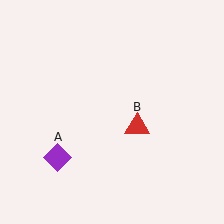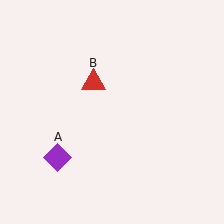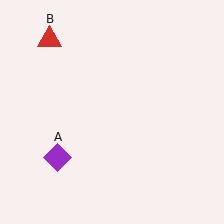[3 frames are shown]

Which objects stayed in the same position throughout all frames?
Purple diamond (object A) remained stationary.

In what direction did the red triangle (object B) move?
The red triangle (object B) moved up and to the left.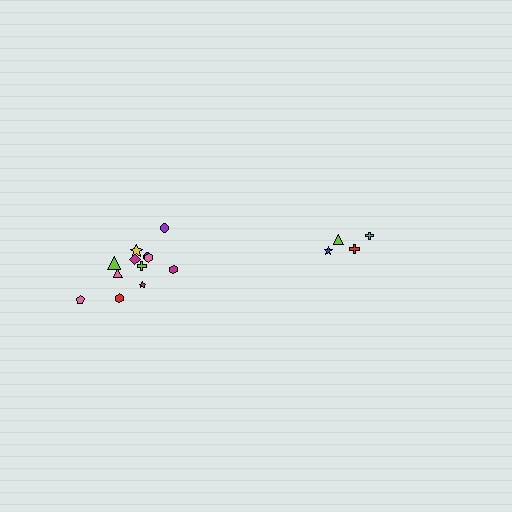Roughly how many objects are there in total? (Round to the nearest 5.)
Roughly 15 objects in total.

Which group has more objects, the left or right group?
The left group.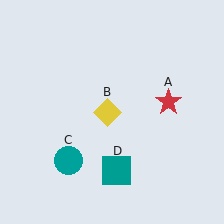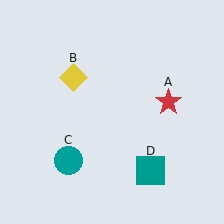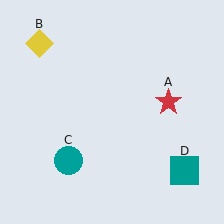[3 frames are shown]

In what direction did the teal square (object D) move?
The teal square (object D) moved right.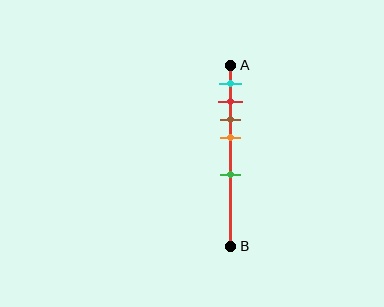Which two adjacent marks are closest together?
The red and brown marks are the closest adjacent pair.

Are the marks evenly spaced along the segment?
No, the marks are not evenly spaced.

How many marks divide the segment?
There are 5 marks dividing the segment.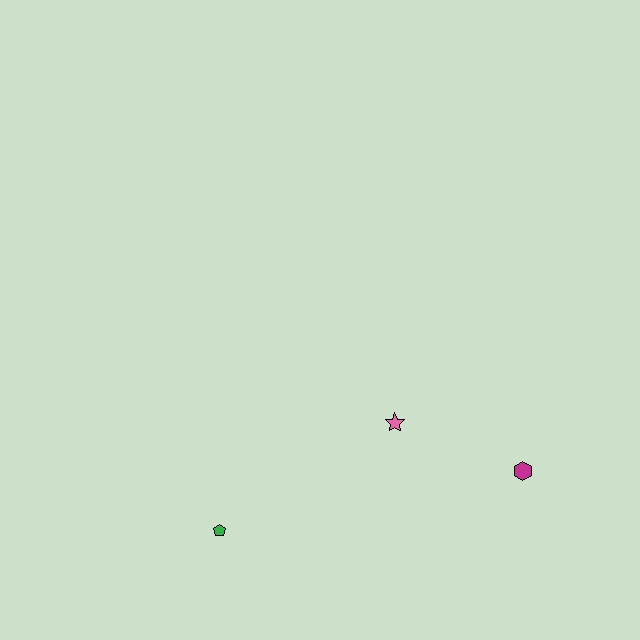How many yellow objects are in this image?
There are no yellow objects.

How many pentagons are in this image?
There is 1 pentagon.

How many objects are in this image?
There are 3 objects.